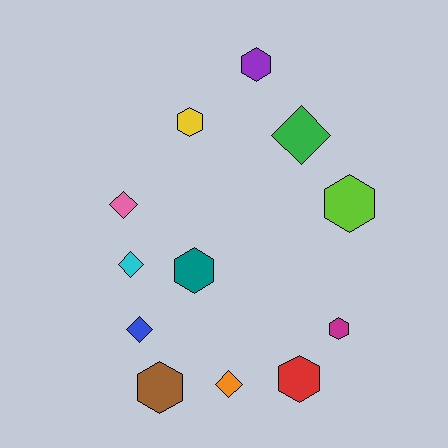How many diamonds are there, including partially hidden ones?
There are 5 diamonds.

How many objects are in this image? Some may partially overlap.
There are 12 objects.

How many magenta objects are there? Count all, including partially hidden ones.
There is 1 magenta object.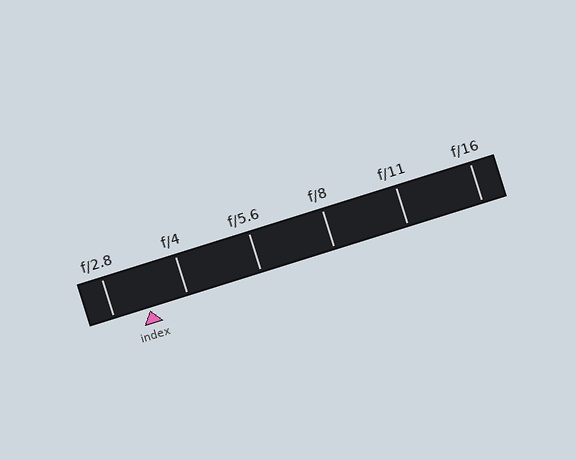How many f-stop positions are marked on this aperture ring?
There are 6 f-stop positions marked.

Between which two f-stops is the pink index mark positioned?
The index mark is between f/2.8 and f/4.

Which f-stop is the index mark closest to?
The index mark is closest to f/2.8.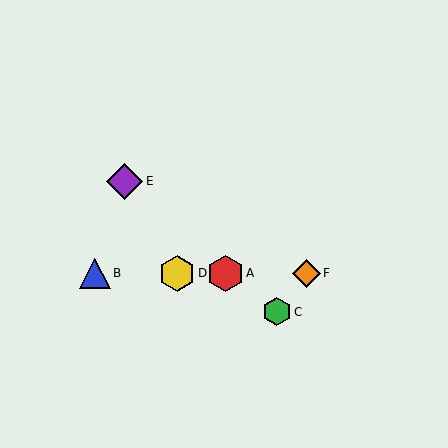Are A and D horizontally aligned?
Yes, both are at y≈273.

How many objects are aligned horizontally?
4 objects (A, B, D, F) are aligned horizontally.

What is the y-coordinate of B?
Object B is at y≈273.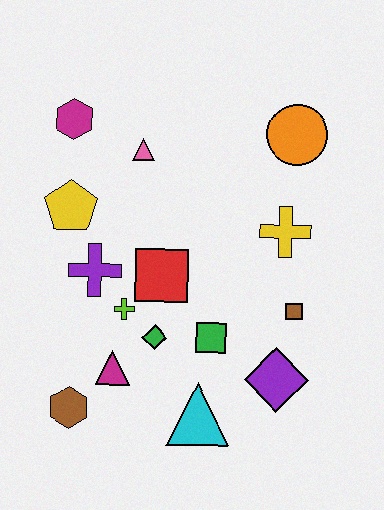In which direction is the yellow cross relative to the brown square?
The yellow cross is above the brown square.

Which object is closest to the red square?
The lime cross is closest to the red square.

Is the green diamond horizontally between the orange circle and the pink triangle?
Yes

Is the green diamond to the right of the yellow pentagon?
Yes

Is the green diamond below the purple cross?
Yes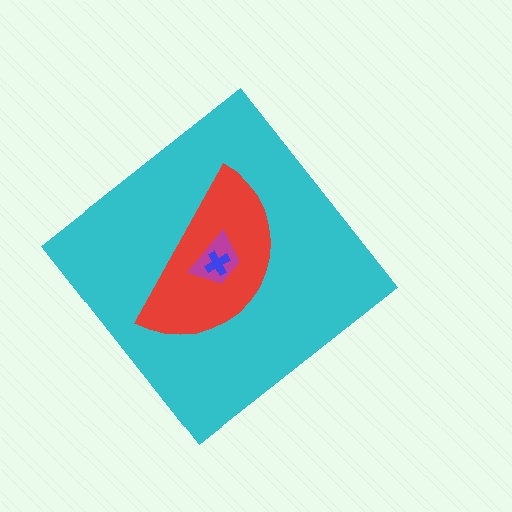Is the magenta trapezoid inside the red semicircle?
Yes.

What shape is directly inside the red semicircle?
The magenta trapezoid.